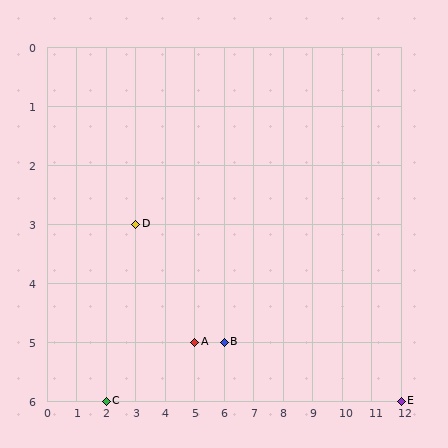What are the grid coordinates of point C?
Point C is at grid coordinates (2, 6).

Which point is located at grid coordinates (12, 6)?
Point E is at (12, 6).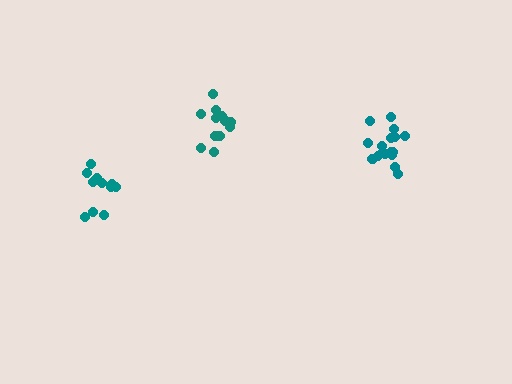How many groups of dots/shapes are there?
There are 3 groups.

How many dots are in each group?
Group 1: 17 dots, Group 2: 11 dots, Group 3: 15 dots (43 total).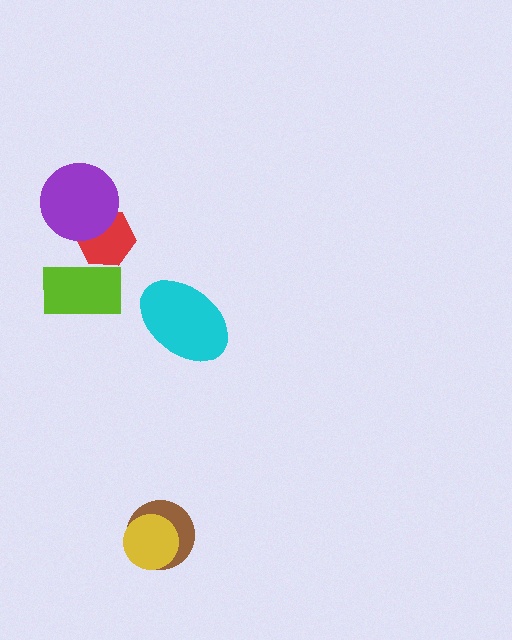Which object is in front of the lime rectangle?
The red hexagon is in front of the lime rectangle.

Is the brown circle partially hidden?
Yes, it is partially covered by another shape.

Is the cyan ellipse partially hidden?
No, no other shape covers it.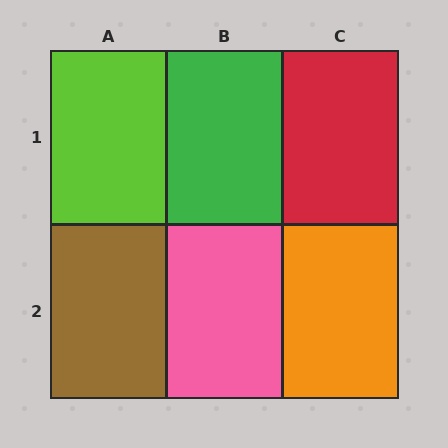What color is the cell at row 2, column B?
Pink.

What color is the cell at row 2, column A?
Brown.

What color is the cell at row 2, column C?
Orange.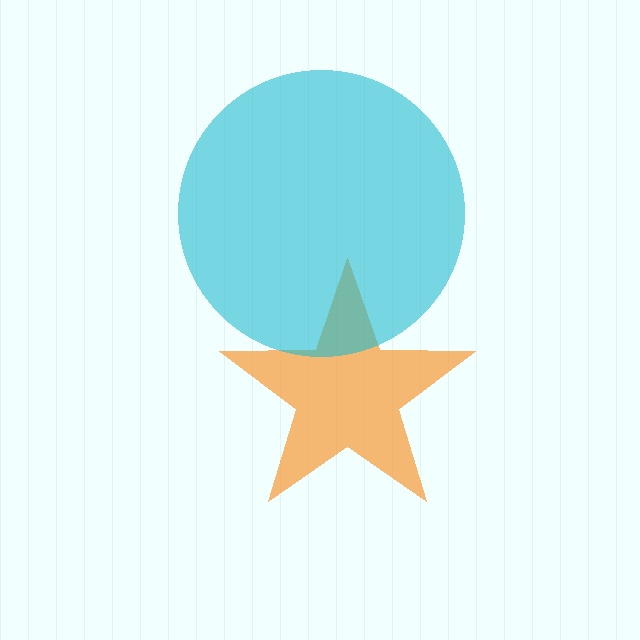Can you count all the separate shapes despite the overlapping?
Yes, there are 2 separate shapes.